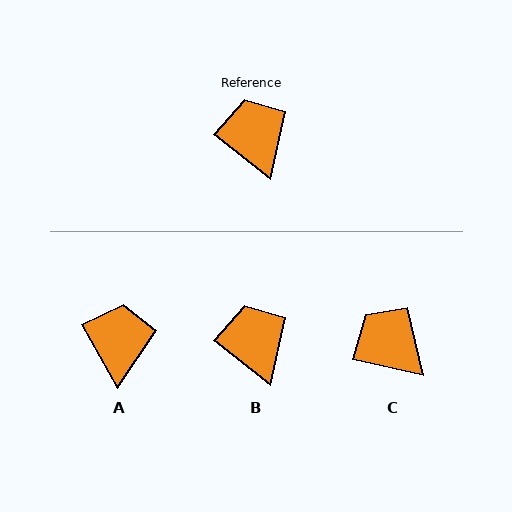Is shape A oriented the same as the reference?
No, it is off by about 22 degrees.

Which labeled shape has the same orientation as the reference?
B.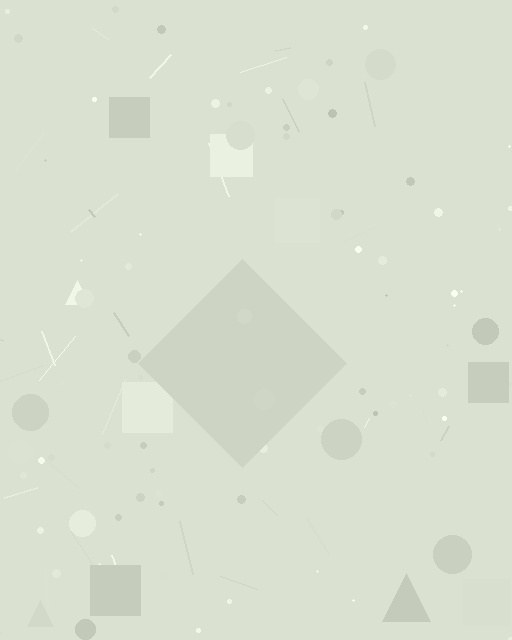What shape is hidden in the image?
A diamond is hidden in the image.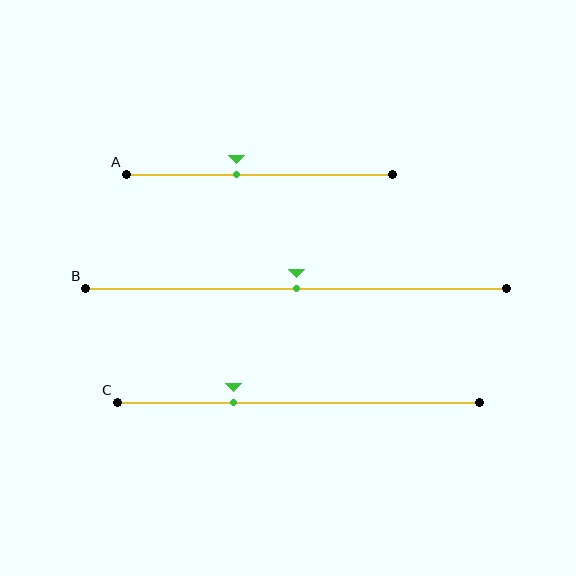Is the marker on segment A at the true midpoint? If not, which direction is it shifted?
No, the marker on segment A is shifted to the left by about 9% of the segment length.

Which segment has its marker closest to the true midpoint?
Segment B has its marker closest to the true midpoint.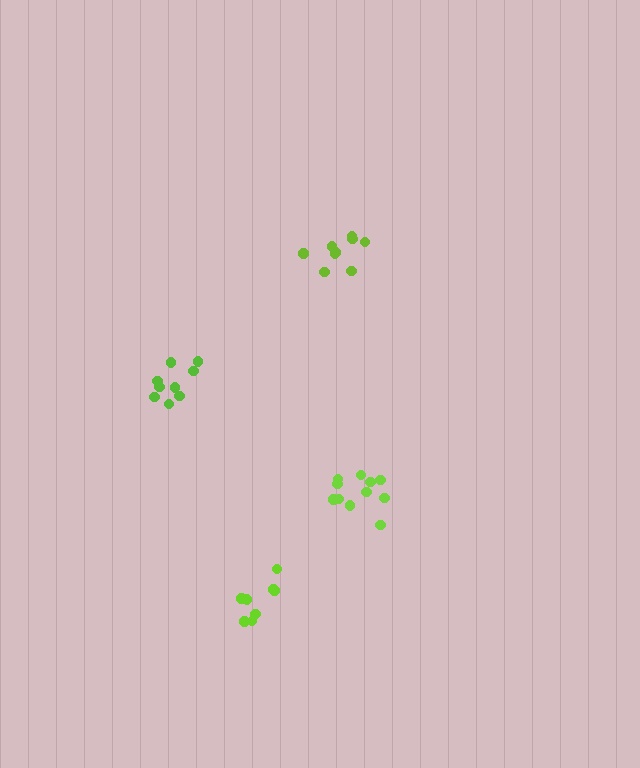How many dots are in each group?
Group 1: 8 dots, Group 2: 9 dots, Group 3: 11 dots, Group 4: 9 dots (37 total).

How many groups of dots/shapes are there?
There are 4 groups.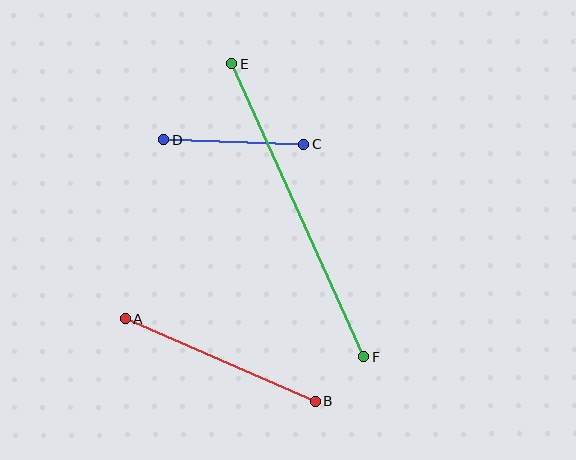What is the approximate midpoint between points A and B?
The midpoint is at approximately (221, 360) pixels.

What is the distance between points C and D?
The distance is approximately 140 pixels.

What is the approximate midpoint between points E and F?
The midpoint is at approximately (298, 210) pixels.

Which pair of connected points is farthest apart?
Points E and F are farthest apart.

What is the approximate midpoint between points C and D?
The midpoint is at approximately (233, 142) pixels.